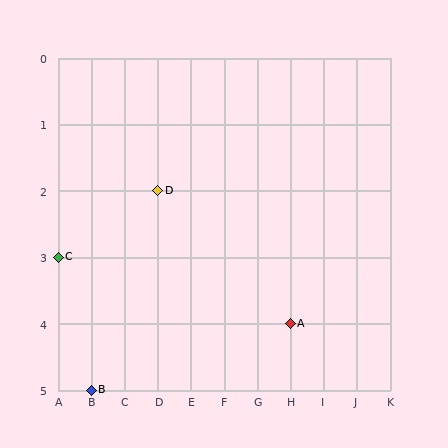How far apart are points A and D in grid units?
Points A and D are 4 columns and 2 rows apart (about 4.5 grid units diagonally).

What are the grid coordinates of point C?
Point C is at grid coordinates (A, 3).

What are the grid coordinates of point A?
Point A is at grid coordinates (H, 4).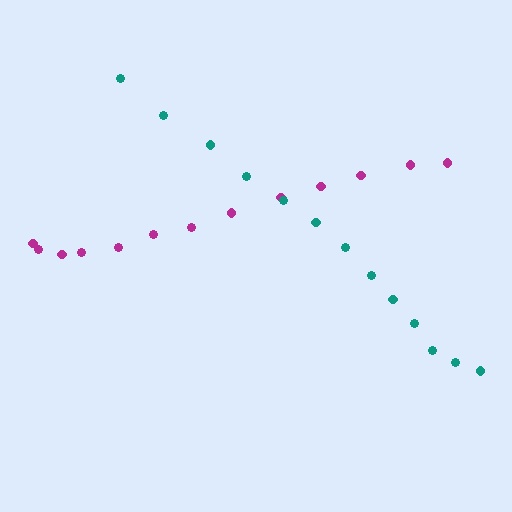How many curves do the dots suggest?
There are 2 distinct paths.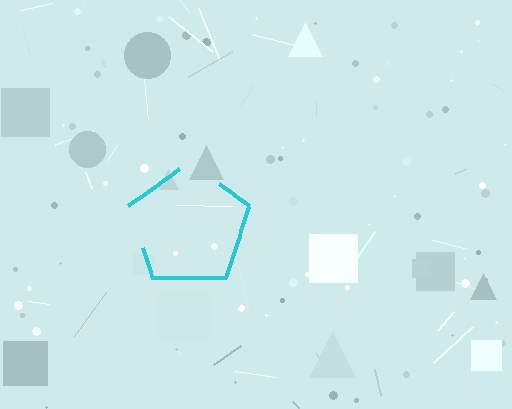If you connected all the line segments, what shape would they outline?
They would outline a pentagon.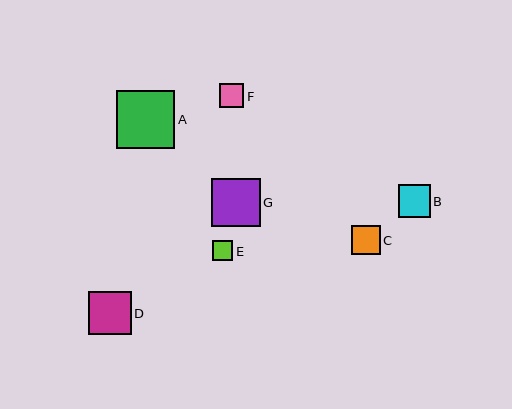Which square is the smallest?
Square E is the smallest with a size of approximately 20 pixels.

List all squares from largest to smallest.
From largest to smallest: A, G, D, B, C, F, E.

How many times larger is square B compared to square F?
Square B is approximately 1.3 times the size of square F.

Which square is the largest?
Square A is the largest with a size of approximately 58 pixels.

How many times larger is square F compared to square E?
Square F is approximately 1.2 times the size of square E.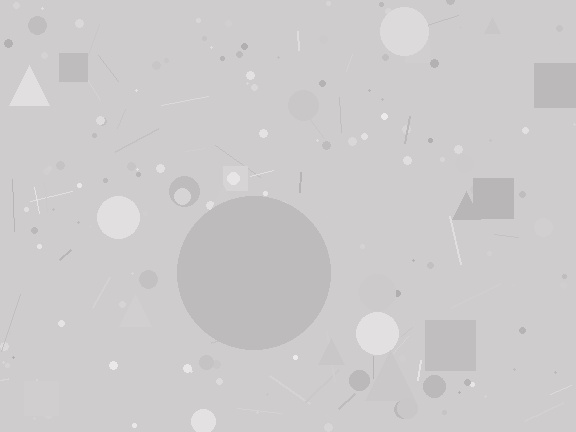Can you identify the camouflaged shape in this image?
The camouflaged shape is a circle.